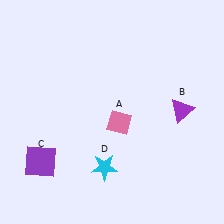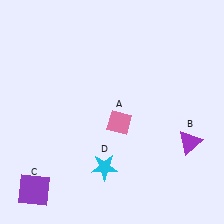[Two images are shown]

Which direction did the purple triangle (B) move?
The purple triangle (B) moved down.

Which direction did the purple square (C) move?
The purple square (C) moved down.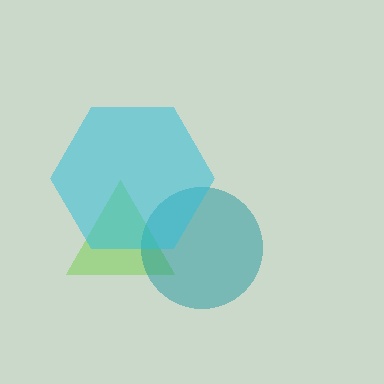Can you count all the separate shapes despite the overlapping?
Yes, there are 3 separate shapes.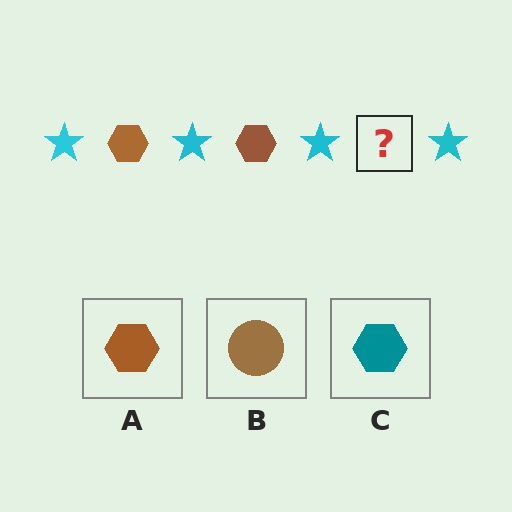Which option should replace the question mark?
Option A.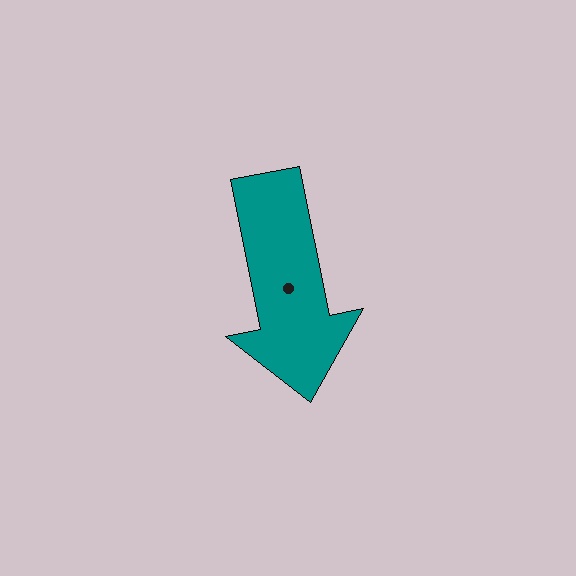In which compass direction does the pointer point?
South.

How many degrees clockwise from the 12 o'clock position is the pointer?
Approximately 169 degrees.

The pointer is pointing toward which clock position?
Roughly 6 o'clock.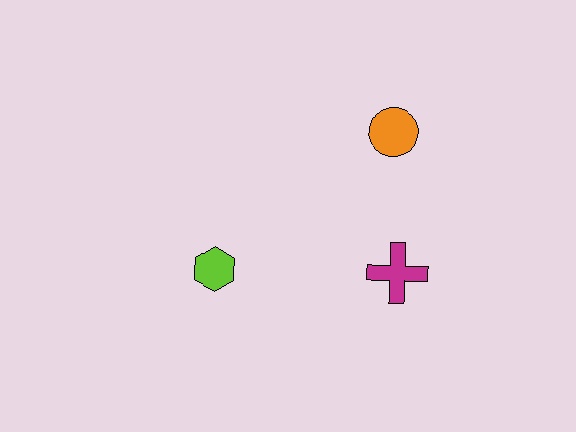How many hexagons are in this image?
There is 1 hexagon.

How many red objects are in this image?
There are no red objects.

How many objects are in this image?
There are 3 objects.